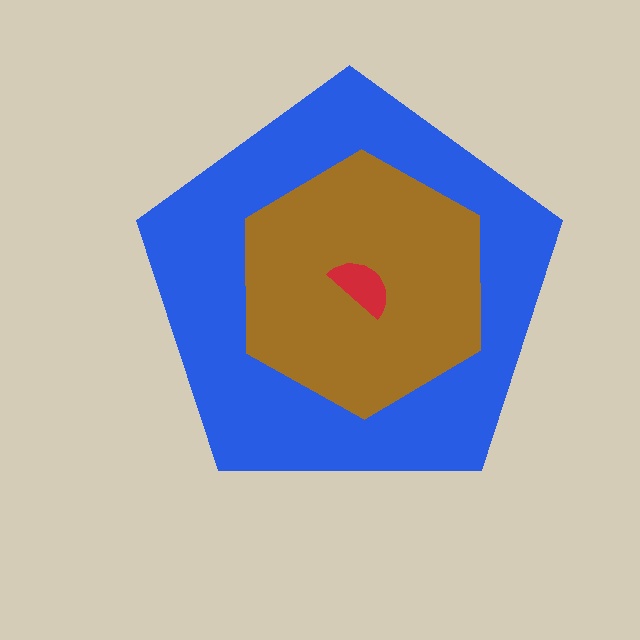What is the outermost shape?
The blue pentagon.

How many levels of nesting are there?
3.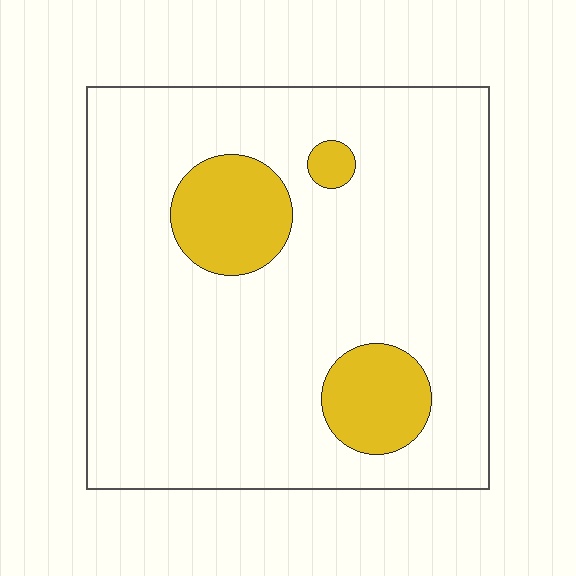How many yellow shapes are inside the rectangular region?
3.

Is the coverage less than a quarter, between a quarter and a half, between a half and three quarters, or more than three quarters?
Less than a quarter.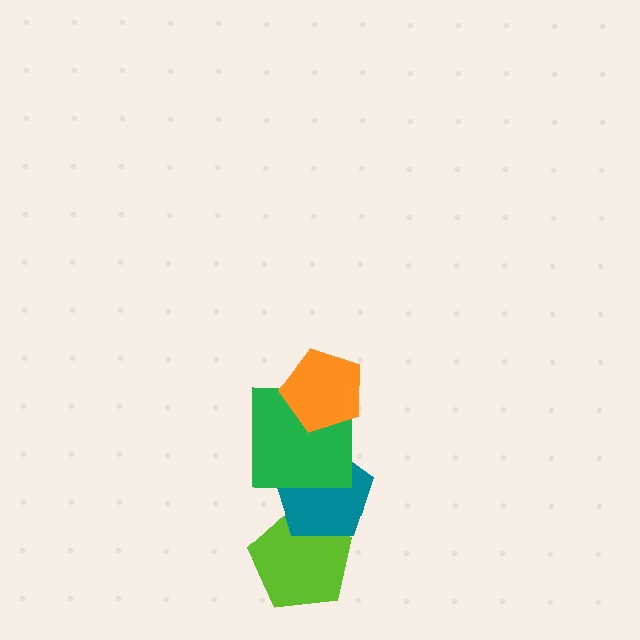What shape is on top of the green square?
The orange pentagon is on top of the green square.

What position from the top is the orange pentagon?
The orange pentagon is 1st from the top.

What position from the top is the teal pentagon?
The teal pentagon is 3rd from the top.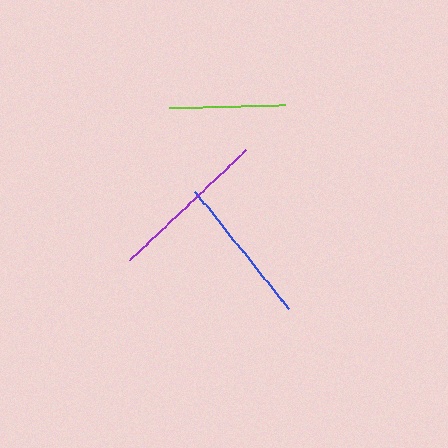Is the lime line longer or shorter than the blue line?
The blue line is longer than the lime line.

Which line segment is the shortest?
The lime line is the shortest at approximately 117 pixels.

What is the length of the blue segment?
The blue segment is approximately 150 pixels long.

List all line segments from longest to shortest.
From longest to shortest: purple, blue, lime.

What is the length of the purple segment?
The purple segment is approximately 160 pixels long.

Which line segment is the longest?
The purple line is the longest at approximately 160 pixels.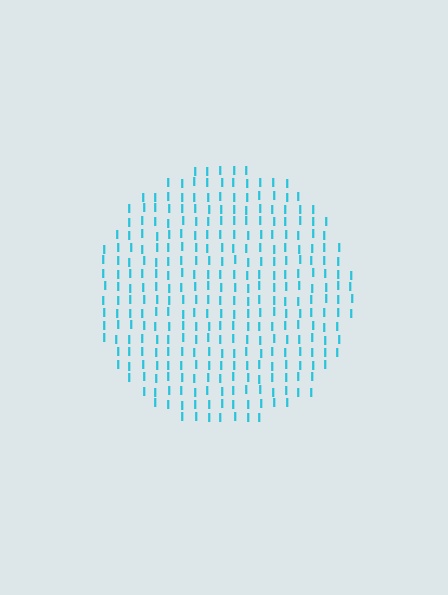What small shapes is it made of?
It is made of small letter I's.